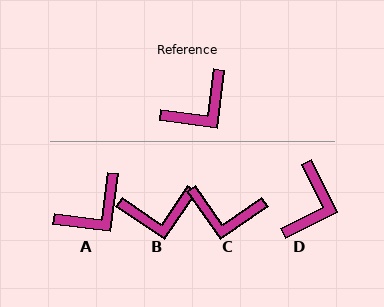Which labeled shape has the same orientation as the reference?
A.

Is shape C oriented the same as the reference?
No, it is off by about 48 degrees.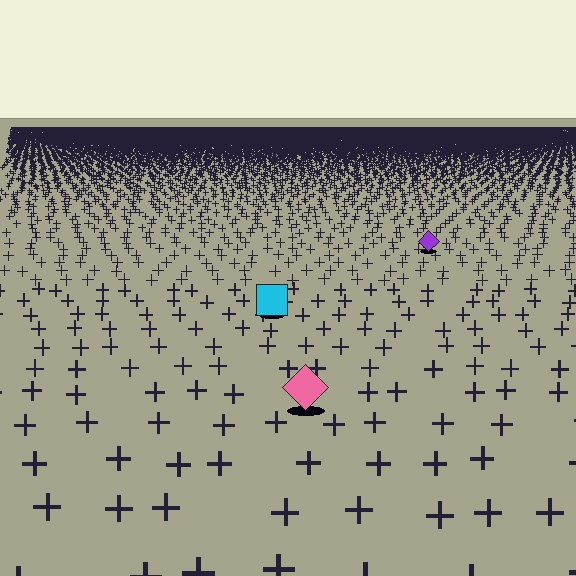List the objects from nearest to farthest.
From nearest to farthest: the pink diamond, the cyan square, the purple diamond.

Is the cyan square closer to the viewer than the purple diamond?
Yes. The cyan square is closer — you can tell from the texture gradient: the ground texture is coarser near it.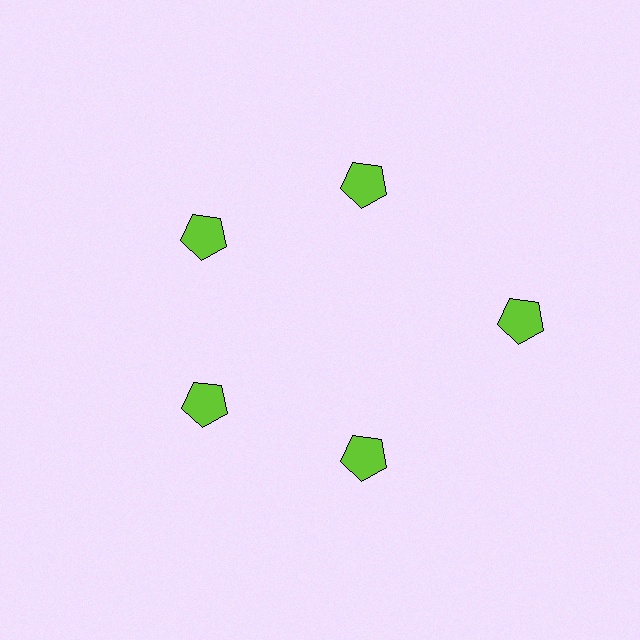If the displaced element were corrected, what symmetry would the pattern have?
It would have 5-fold rotational symmetry — the pattern would map onto itself every 72 degrees.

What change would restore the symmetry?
The symmetry would be restored by moving it inward, back onto the ring so that all 5 pentagons sit at equal angles and equal distance from the center.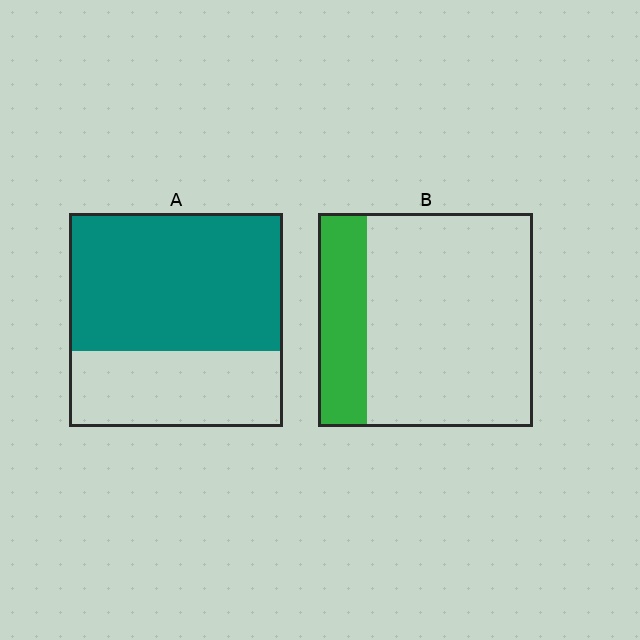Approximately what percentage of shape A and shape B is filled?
A is approximately 65% and B is approximately 25%.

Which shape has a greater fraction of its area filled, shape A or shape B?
Shape A.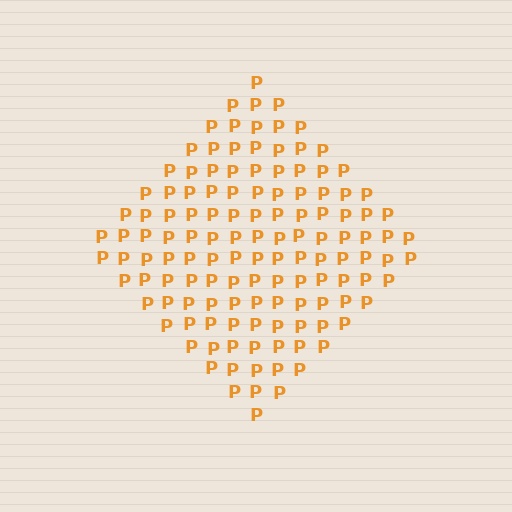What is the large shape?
The large shape is a diamond.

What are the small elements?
The small elements are letter P's.